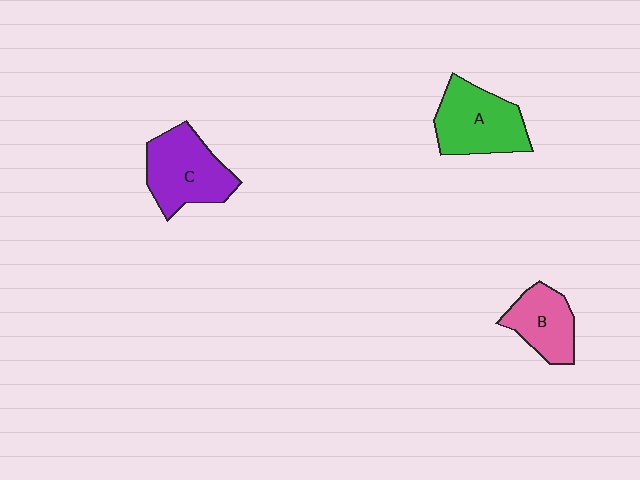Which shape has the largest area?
Shape C (purple).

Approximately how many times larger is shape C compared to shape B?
Approximately 1.4 times.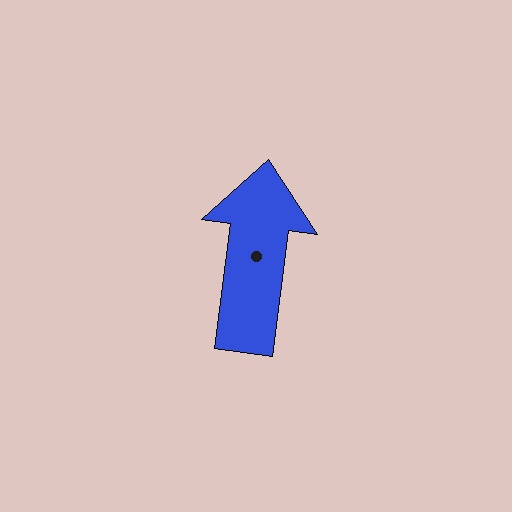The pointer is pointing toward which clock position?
Roughly 12 o'clock.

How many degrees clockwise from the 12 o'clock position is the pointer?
Approximately 7 degrees.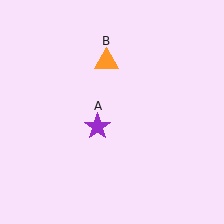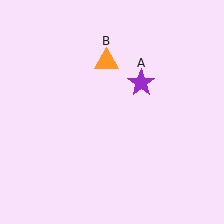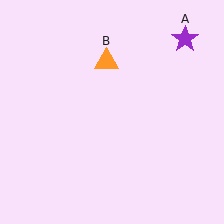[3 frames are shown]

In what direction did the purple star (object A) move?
The purple star (object A) moved up and to the right.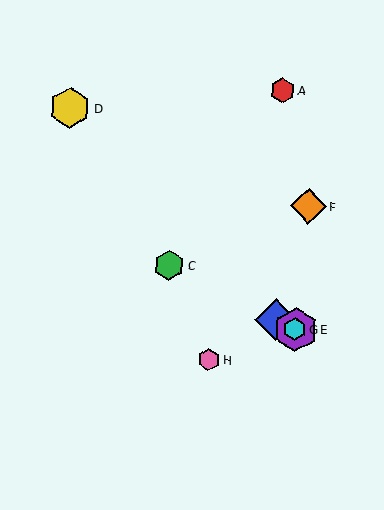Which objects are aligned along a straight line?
Objects B, C, E, G are aligned along a straight line.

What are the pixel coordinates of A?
Object A is at (282, 90).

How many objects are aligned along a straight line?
4 objects (B, C, E, G) are aligned along a straight line.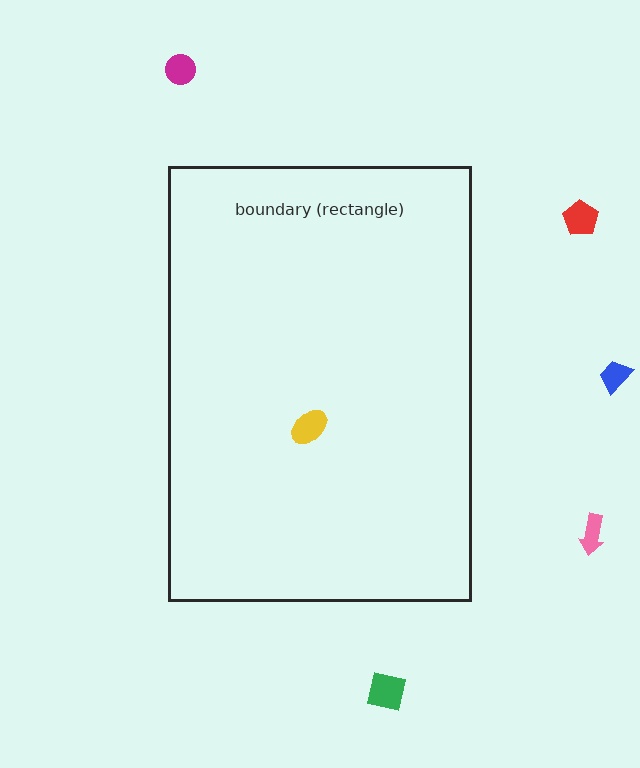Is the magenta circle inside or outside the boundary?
Outside.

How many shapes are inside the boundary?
1 inside, 5 outside.